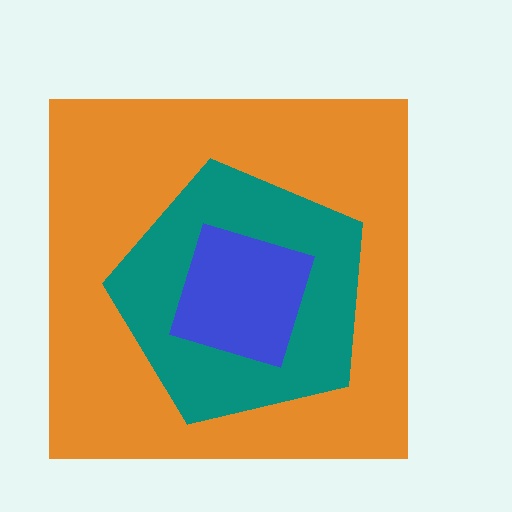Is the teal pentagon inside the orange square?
Yes.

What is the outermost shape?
The orange square.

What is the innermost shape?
The blue diamond.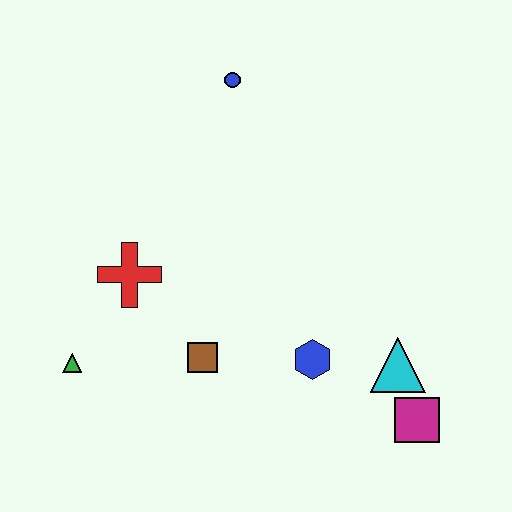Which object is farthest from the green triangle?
The magenta square is farthest from the green triangle.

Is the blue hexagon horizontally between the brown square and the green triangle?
No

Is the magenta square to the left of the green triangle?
No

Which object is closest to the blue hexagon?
The cyan triangle is closest to the blue hexagon.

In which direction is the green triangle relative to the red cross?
The green triangle is below the red cross.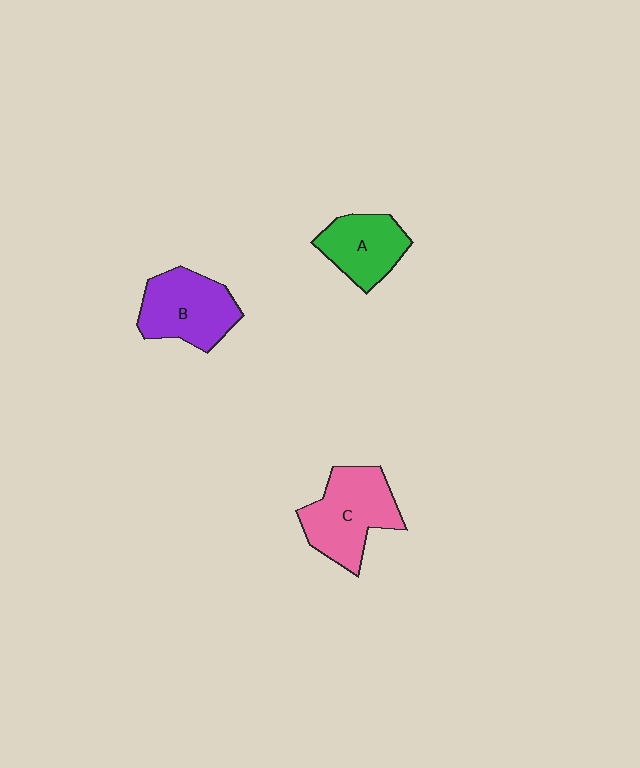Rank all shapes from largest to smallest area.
From largest to smallest: C (pink), B (purple), A (green).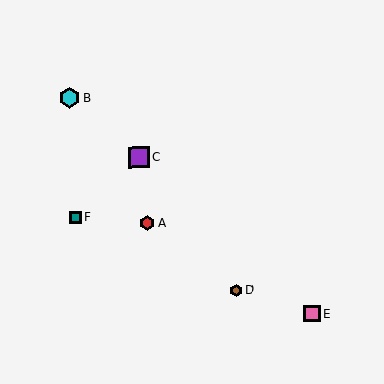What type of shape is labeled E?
Shape E is a pink square.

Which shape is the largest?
The purple square (labeled C) is the largest.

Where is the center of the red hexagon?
The center of the red hexagon is at (147, 223).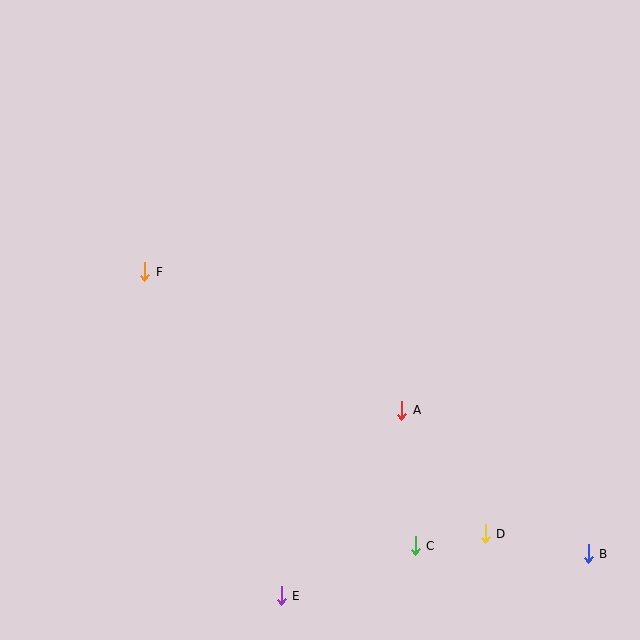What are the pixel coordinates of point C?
Point C is at (415, 546).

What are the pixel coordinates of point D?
Point D is at (485, 534).